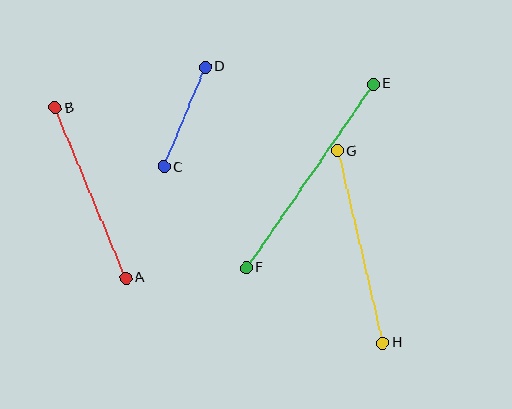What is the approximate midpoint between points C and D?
The midpoint is at approximately (185, 117) pixels.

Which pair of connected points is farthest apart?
Points E and F are farthest apart.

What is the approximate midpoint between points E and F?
The midpoint is at approximately (310, 176) pixels.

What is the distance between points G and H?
The distance is approximately 197 pixels.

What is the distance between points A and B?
The distance is approximately 184 pixels.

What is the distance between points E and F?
The distance is approximately 223 pixels.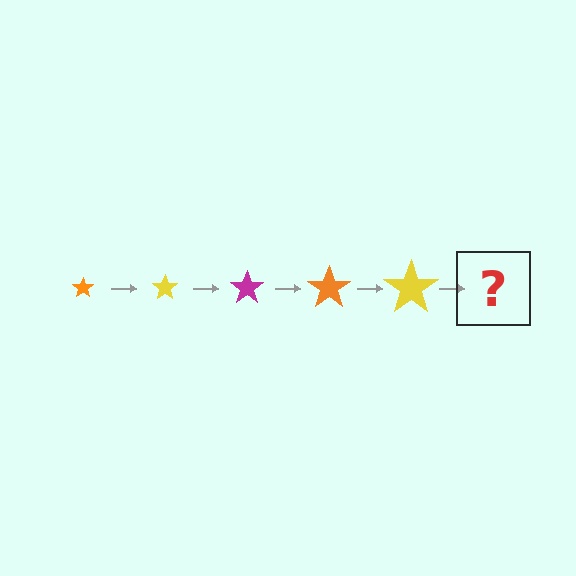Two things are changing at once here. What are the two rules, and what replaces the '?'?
The two rules are that the star grows larger each step and the color cycles through orange, yellow, and magenta. The '?' should be a magenta star, larger than the previous one.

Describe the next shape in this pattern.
It should be a magenta star, larger than the previous one.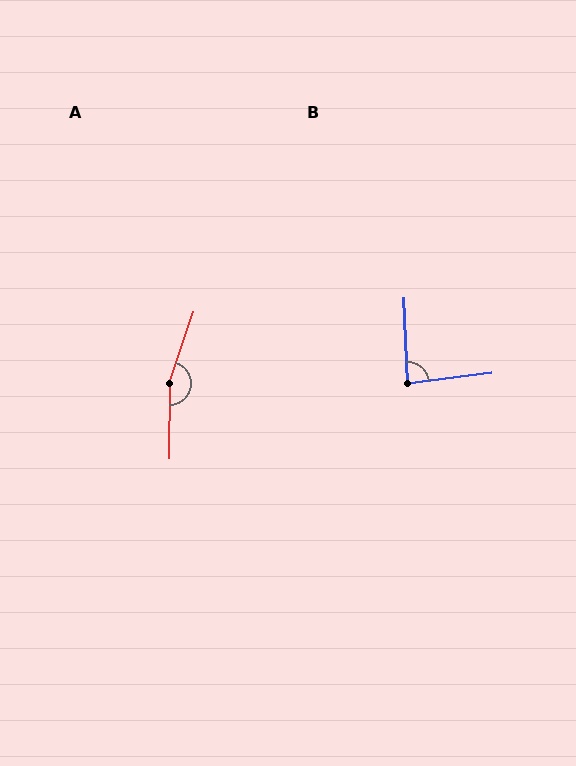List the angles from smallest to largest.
B (85°), A (161°).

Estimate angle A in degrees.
Approximately 161 degrees.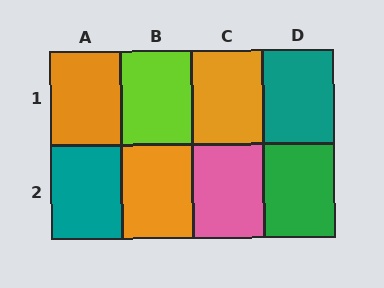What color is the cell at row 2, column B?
Orange.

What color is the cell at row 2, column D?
Green.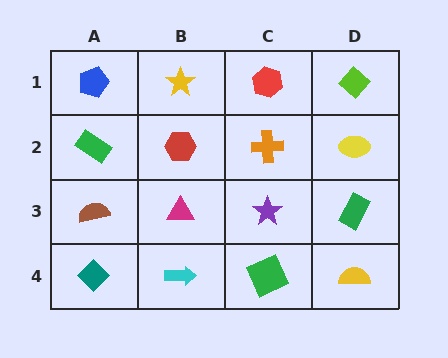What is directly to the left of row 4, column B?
A teal diamond.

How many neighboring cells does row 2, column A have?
3.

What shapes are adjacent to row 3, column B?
A red hexagon (row 2, column B), a cyan arrow (row 4, column B), a brown semicircle (row 3, column A), a purple star (row 3, column C).